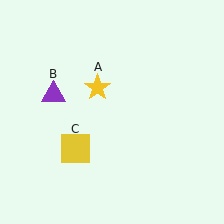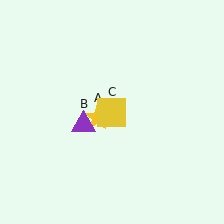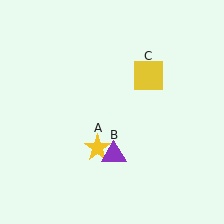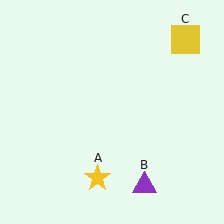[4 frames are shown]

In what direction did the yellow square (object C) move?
The yellow square (object C) moved up and to the right.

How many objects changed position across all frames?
3 objects changed position: yellow star (object A), purple triangle (object B), yellow square (object C).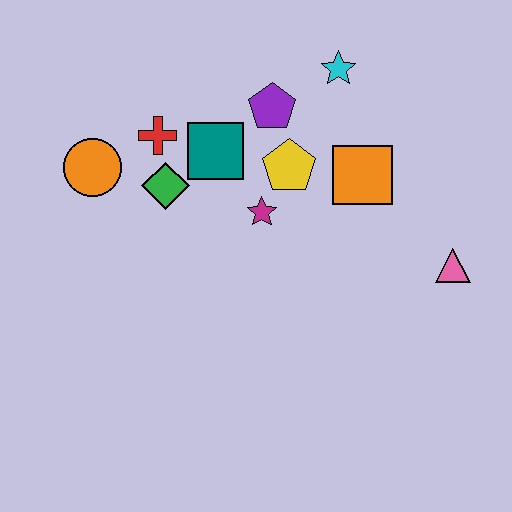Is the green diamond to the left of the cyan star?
Yes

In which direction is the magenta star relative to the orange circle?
The magenta star is to the right of the orange circle.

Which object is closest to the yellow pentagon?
The magenta star is closest to the yellow pentagon.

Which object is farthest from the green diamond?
The pink triangle is farthest from the green diamond.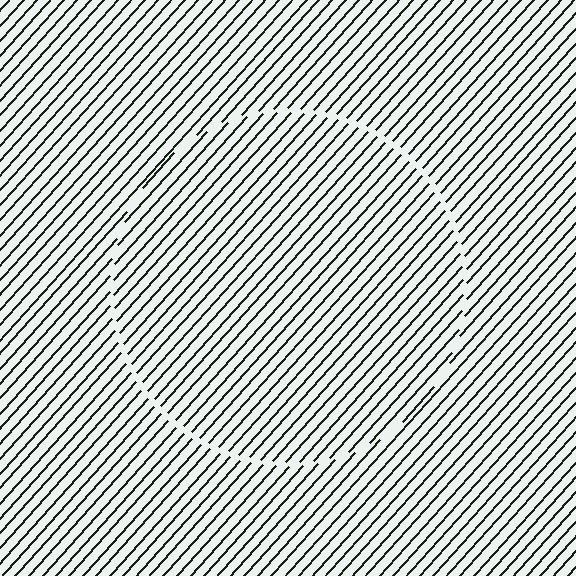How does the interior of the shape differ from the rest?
The interior of the shape contains the same grating, shifted by half a period — the contour is defined by the phase discontinuity where line-ends from the inner and outer gratings abut.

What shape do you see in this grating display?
An illusory circle. The interior of the shape contains the same grating, shifted by half a period — the contour is defined by the phase discontinuity where line-ends from the inner and outer gratings abut.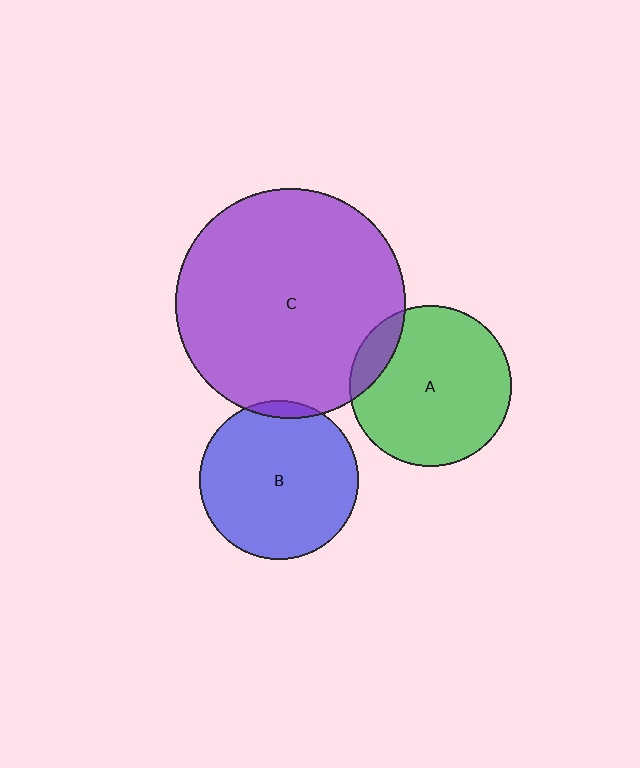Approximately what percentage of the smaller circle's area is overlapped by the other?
Approximately 10%.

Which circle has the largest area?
Circle C (purple).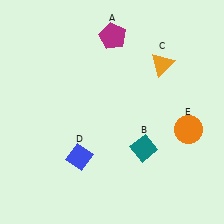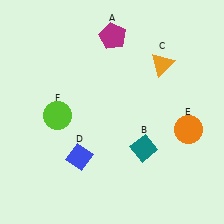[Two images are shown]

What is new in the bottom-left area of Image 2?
A lime circle (F) was added in the bottom-left area of Image 2.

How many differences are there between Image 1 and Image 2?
There is 1 difference between the two images.